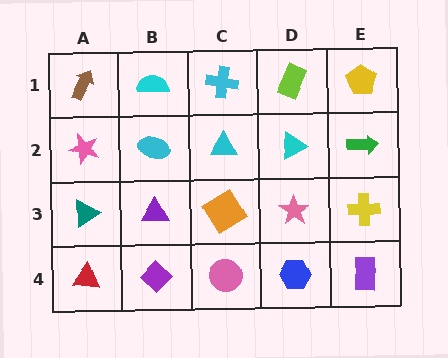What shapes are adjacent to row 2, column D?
A lime rectangle (row 1, column D), a pink star (row 3, column D), a cyan triangle (row 2, column C), a green arrow (row 2, column E).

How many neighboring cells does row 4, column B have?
3.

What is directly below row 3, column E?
A purple rectangle.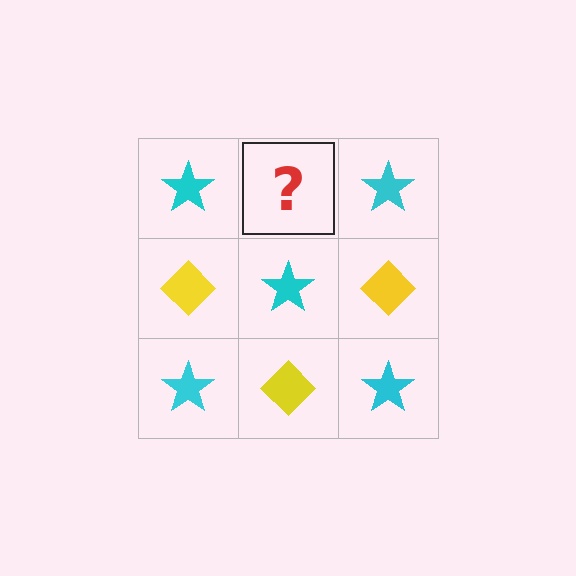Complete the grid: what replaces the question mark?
The question mark should be replaced with a yellow diamond.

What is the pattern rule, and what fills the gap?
The rule is that it alternates cyan star and yellow diamond in a checkerboard pattern. The gap should be filled with a yellow diamond.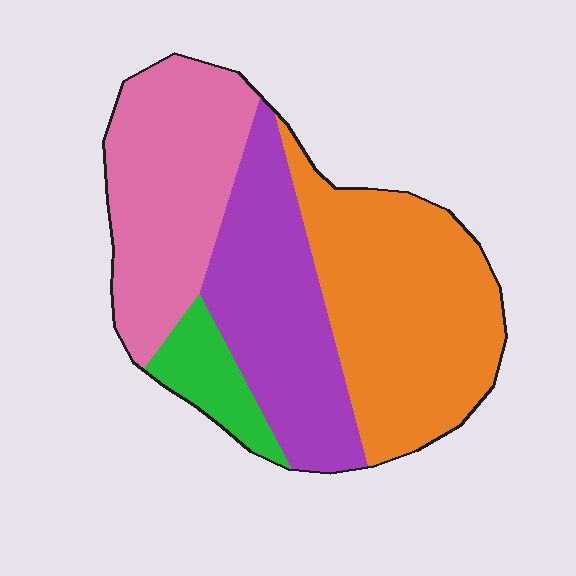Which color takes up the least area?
Green, at roughly 10%.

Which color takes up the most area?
Orange, at roughly 35%.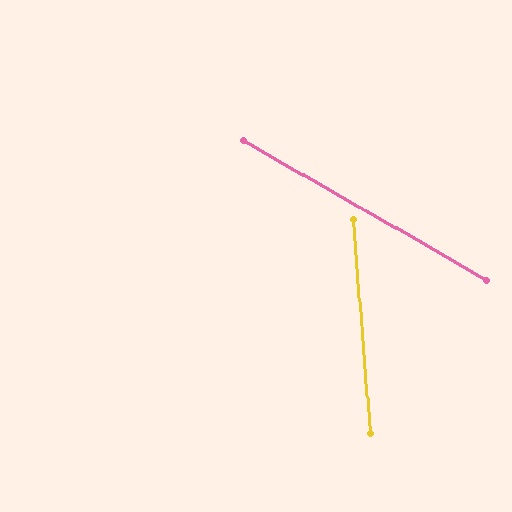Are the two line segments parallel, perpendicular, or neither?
Neither parallel nor perpendicular — they differ by about 55°.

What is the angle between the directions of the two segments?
Approximately 55 degrees.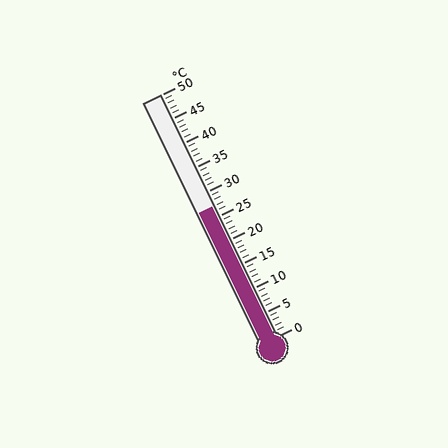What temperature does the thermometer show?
The thermometer shows approximately 27°C.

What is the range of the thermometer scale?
The thermometer scale ranges from 0°C to 50°C.